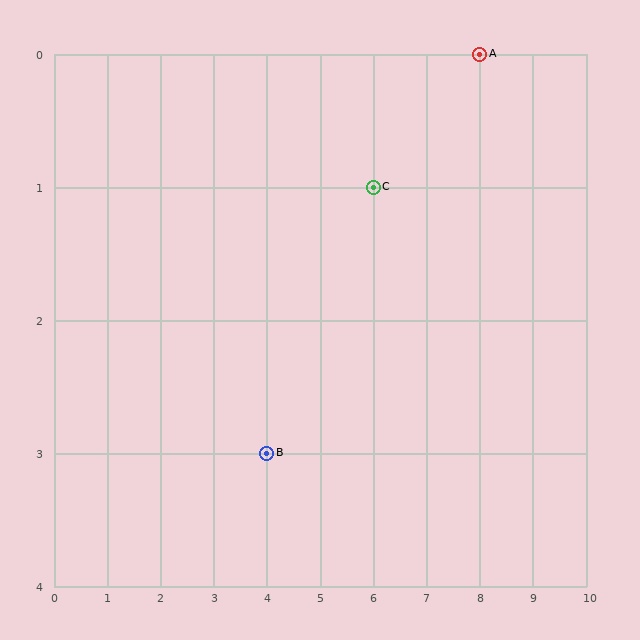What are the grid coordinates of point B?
Point B is at grid coordinates (4, 3).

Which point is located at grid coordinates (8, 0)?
Point A is at (8, 0).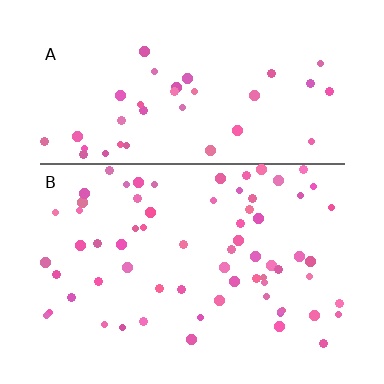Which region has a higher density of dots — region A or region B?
B (the bottom).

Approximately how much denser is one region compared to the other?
Approximately 1.8× — region B over region A.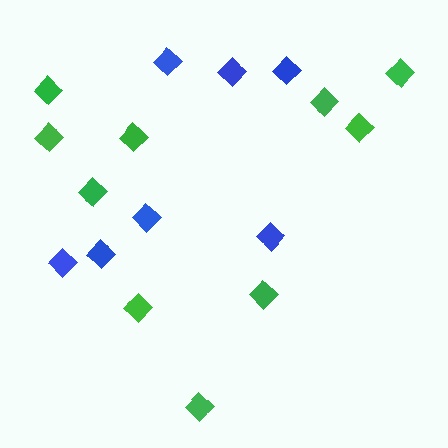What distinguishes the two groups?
There are 2 groups: one group of green diamonds (10) and one group of blue diamonds (7).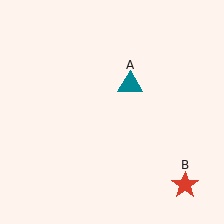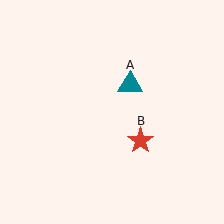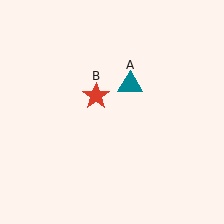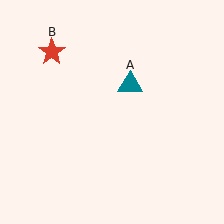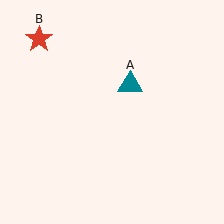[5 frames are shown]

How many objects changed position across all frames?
1 object changed position: red star (object B).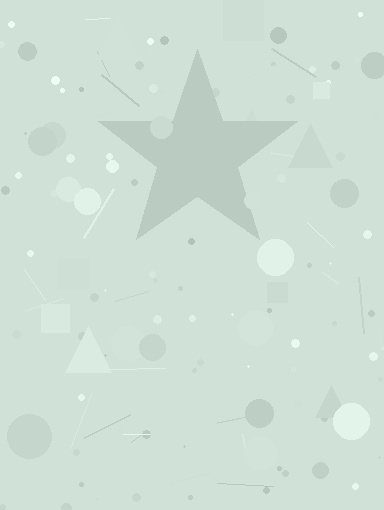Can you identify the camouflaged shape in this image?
The camouflaged shape is a star.